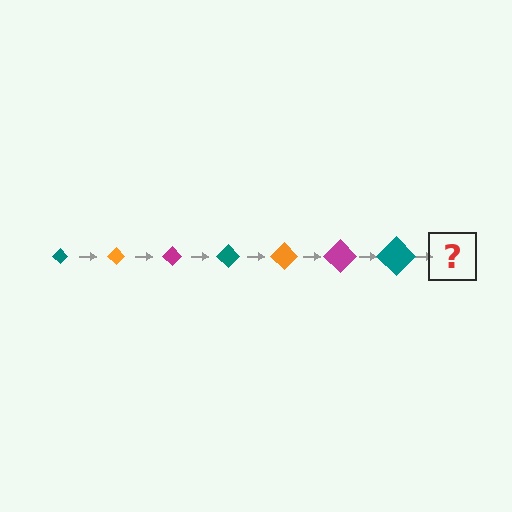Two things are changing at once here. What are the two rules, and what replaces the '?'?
The two rules are that the diamond grows larger each step and the color cycles through teal, orange, and magenta. The '?' should be an orange diamond, larger than the previous one.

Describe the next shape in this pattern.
It should be an orange diamond, larger than the previous one.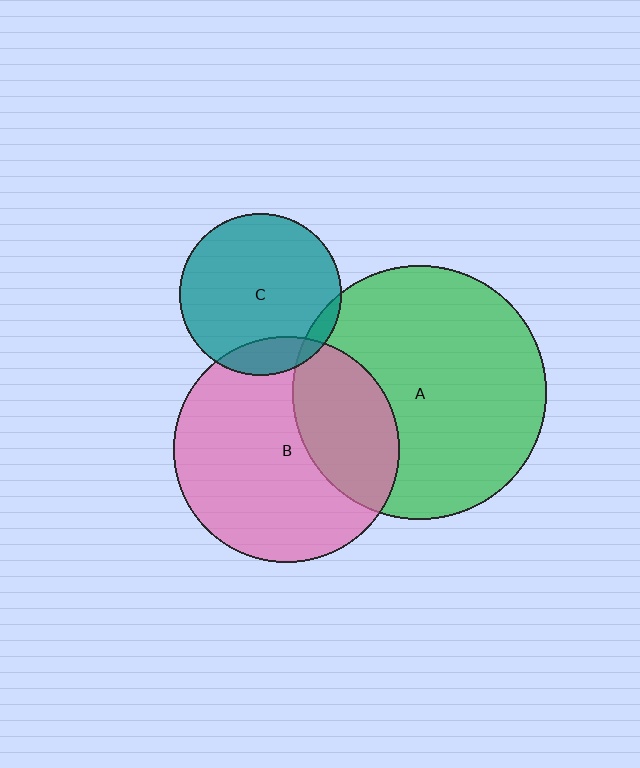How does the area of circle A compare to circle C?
Approximately 2.5 times.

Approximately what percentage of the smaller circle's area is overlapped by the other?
Approximately 15%.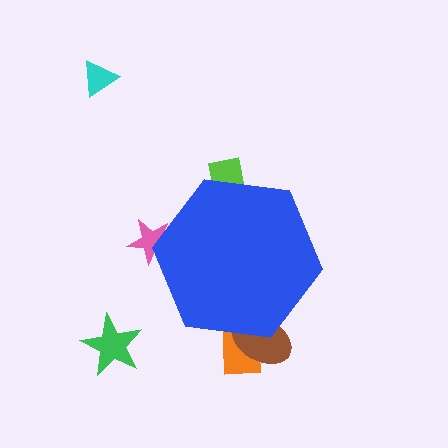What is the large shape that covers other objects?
A blue hexagon.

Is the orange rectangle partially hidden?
Yes, the orange rectangle is partially hidden behind the blue hexagon.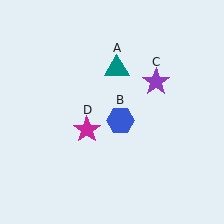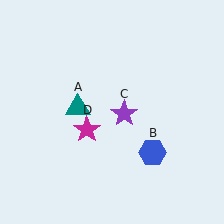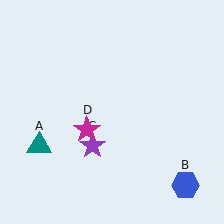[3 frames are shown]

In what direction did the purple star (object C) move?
The purple star (object C) moved down and to the left.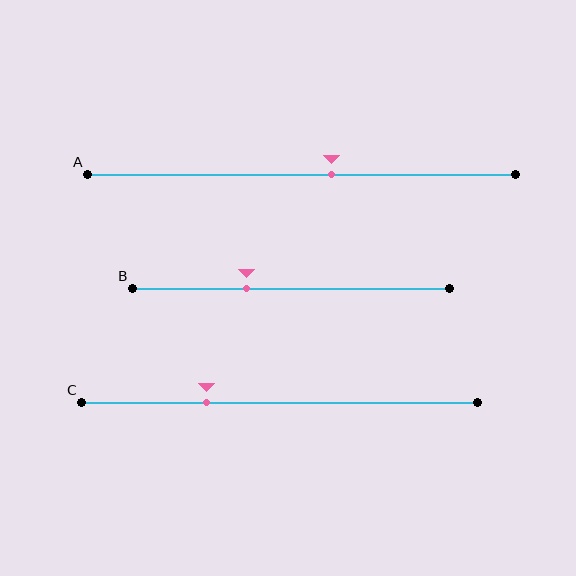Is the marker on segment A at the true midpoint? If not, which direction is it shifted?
No, the marker on segment A is shifted to the right by about 7% of the segment length.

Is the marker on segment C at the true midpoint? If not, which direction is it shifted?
No, the marker on segment C is shifted to the left by about 19% of the segment length.